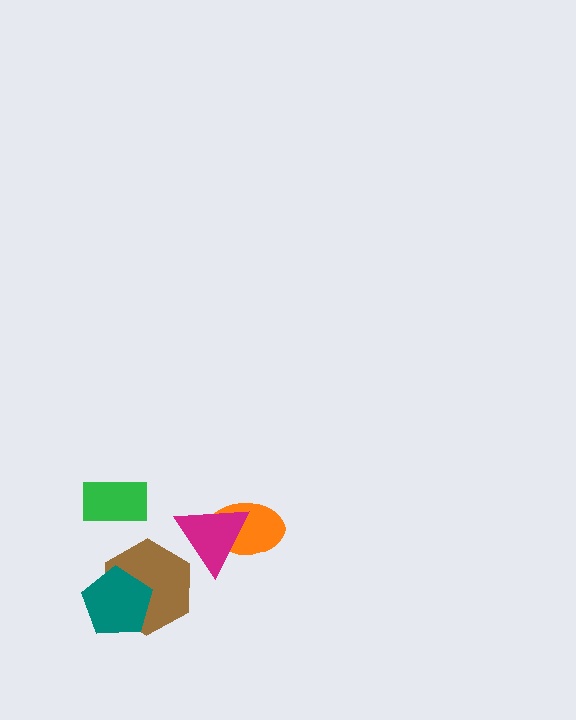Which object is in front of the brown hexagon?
The teal pentagon is in front of the brown hexagon.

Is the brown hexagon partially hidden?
Yes, it is partially covered by another shape.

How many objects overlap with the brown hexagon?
1 object overlaps with the brown hexagon.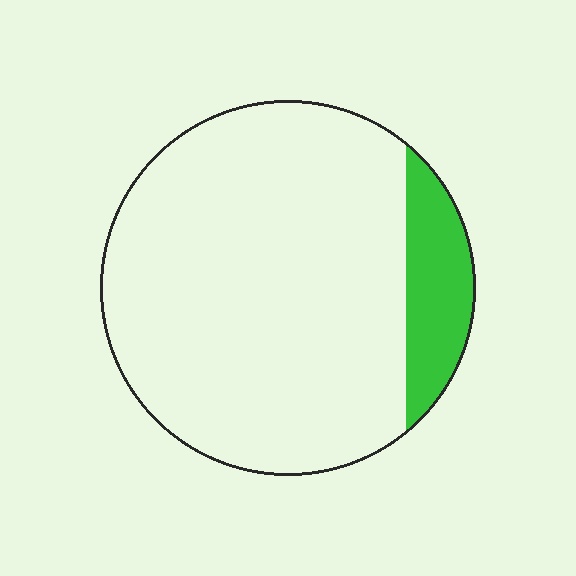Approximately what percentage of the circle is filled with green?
Approximately 15%.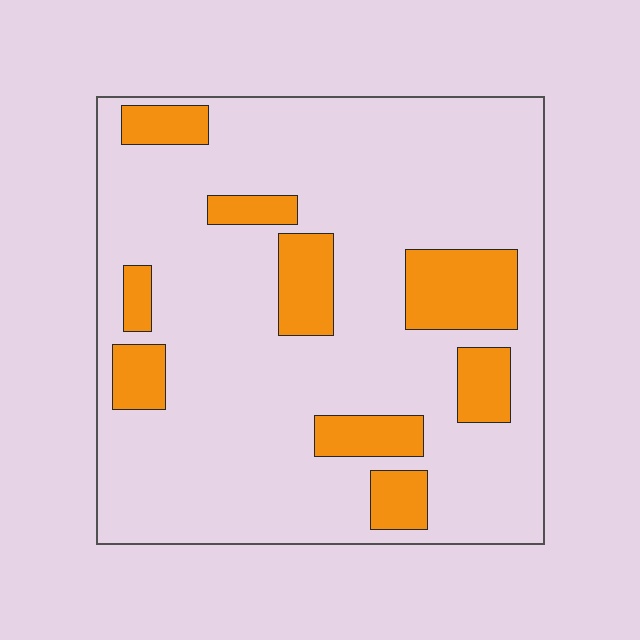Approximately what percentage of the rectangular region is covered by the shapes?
Approximately 20%.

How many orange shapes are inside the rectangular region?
9.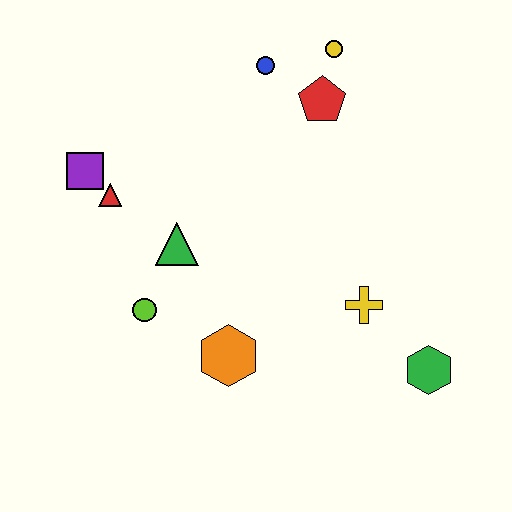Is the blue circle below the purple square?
No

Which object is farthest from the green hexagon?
The purple square is farthest from the green hexagon.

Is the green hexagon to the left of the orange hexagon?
No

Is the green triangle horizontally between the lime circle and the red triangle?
No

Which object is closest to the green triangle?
The lime circle is closest to the green triangle.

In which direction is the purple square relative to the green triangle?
The purple square is to the left of the green triangle.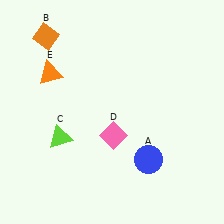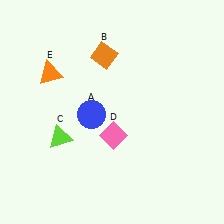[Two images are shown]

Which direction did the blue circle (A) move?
The blue circle (A) moved left.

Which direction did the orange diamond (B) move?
The orange diamond (B) moved right.